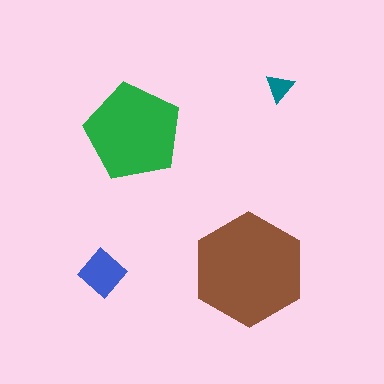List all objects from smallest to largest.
The teal triangle, the blue diamond, the green pentagon, the brown hexagon.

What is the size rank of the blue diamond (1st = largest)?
3rd.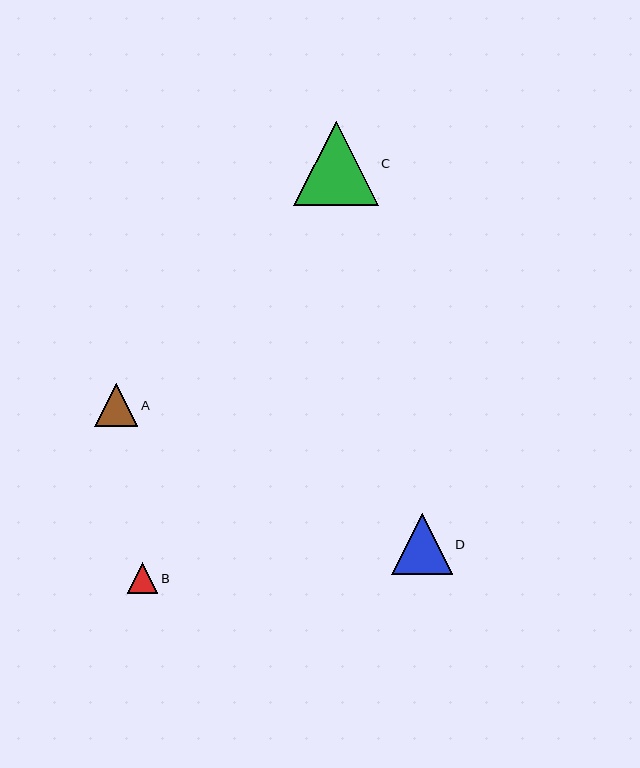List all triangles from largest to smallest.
From largest to smallest: C, D, A, B.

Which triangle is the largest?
Triangle C is the largest with a size of approximately 84 pixels.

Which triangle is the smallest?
Triangle B is the smallest with a size of approximately 31 pixels.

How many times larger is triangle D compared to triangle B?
Triangle D is approximately 2.0 times the size of triangle B.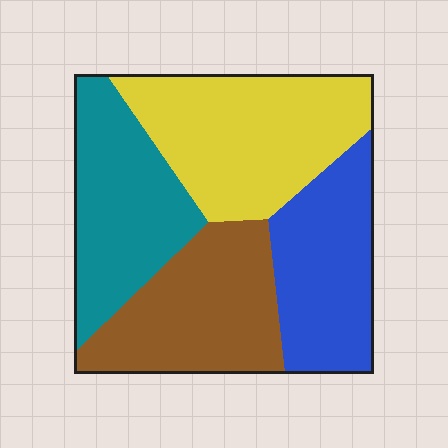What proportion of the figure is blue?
Blue covers roughly 20% of the figure.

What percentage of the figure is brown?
Brown takes up about one quarter (1/4) of the figure.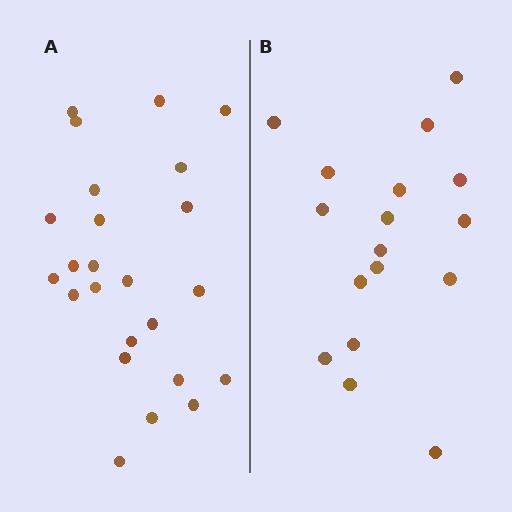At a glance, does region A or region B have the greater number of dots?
Region A (the left region) has more dots.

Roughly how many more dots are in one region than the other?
Region A has roughly 8 or so more dots than region B.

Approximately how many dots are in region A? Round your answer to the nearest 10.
About 20 dots. (The exact count is 24, which rounds to 20.)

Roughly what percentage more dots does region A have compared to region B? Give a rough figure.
About 40% more.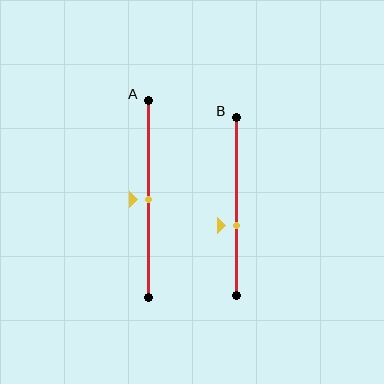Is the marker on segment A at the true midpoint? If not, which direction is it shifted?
Yes, the marker on segment A is at the true midpoint.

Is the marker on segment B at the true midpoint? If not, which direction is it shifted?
No, the marker on segment B is shifted downward by about 10% of the segment length.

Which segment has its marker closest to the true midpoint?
Segment A has its marker closest to the true midpoint.